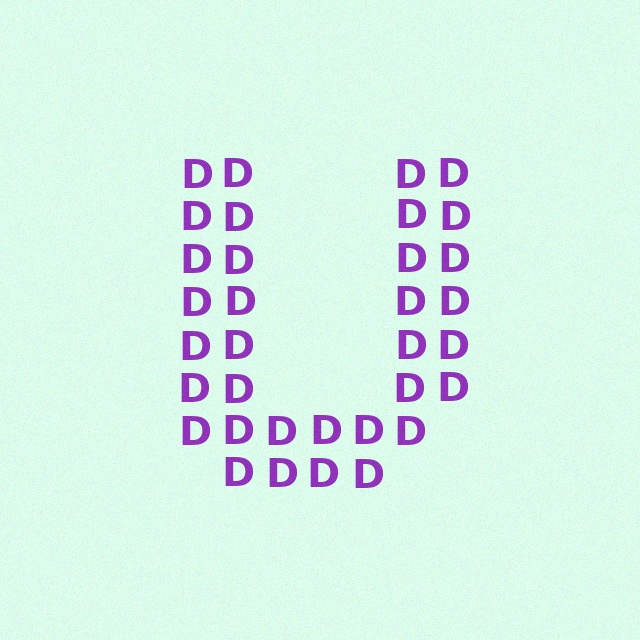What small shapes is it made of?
It is made of small letter D's.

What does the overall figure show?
The overall figure shows the letter U.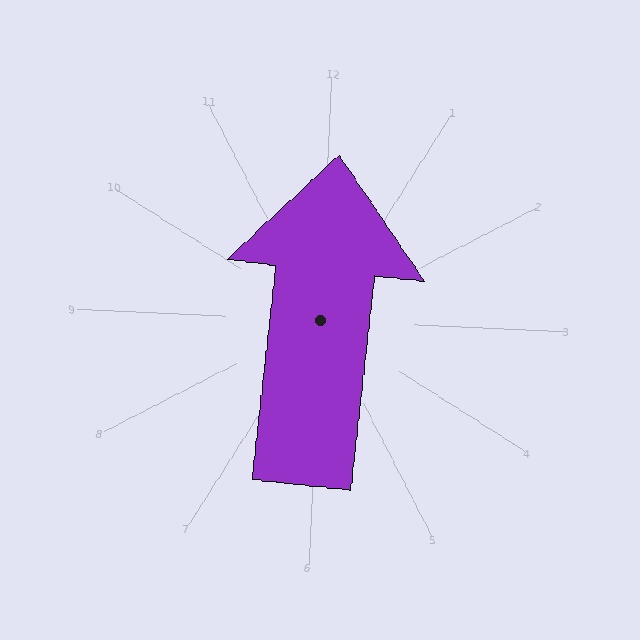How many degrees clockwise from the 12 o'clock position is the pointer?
Approximately 4 degrees.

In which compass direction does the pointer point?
North.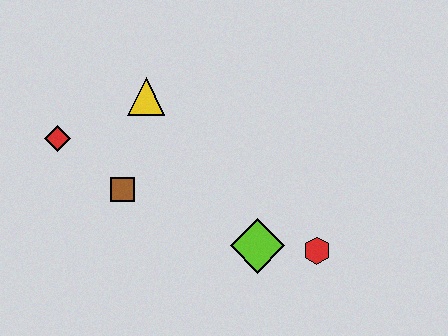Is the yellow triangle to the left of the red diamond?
No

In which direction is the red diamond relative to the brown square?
The red diamond is to the left of the brown square.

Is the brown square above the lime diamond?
Yes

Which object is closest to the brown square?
The red diamond is closest to the brown square.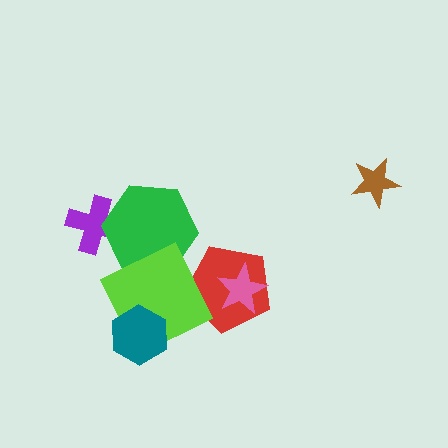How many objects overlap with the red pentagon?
2 objects overlap with the red pentagon.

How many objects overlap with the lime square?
3 objects overlap with the lime square.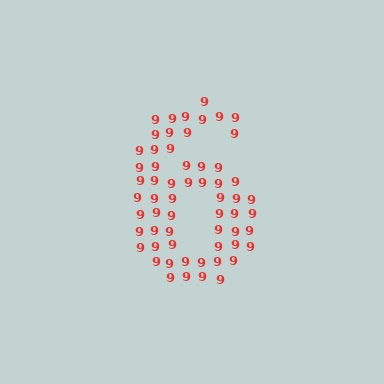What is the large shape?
The large shape is the digit 6.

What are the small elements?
The small elements are digit 9's.